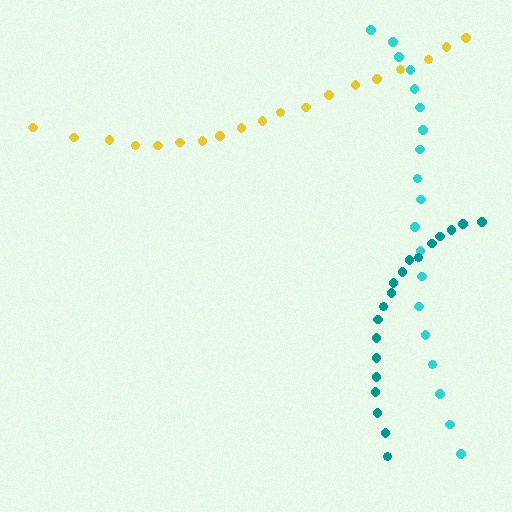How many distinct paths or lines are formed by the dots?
There are 3 distinct paths.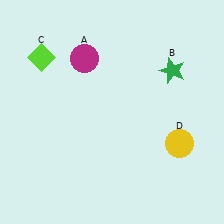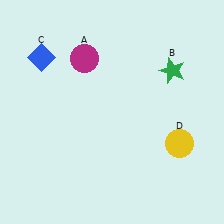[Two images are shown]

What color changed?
The diamond (C) changed from lime in Image 1 to blue in Image 2.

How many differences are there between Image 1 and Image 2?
There is 1 difference between the two images.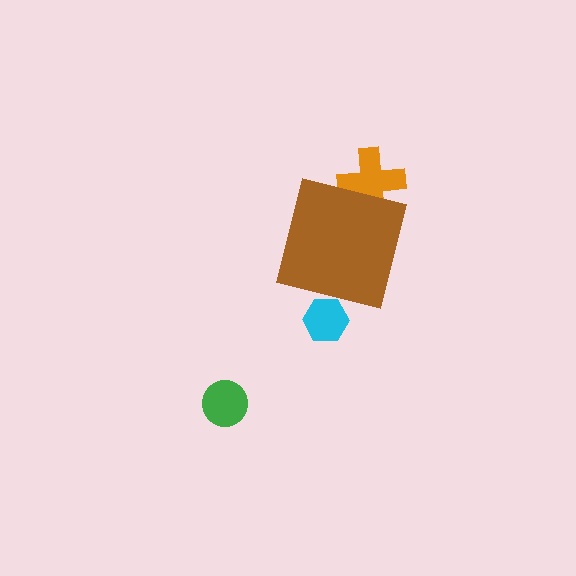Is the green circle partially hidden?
No, the green circle is fully visible.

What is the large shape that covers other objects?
A brown square.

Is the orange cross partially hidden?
Yes, the orange cross is partially hidden behind the brown square.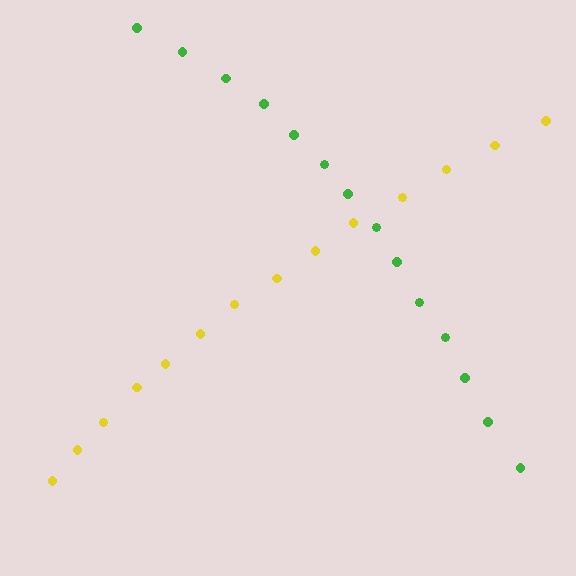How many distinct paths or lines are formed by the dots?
There are 2 distinct paths.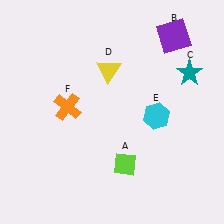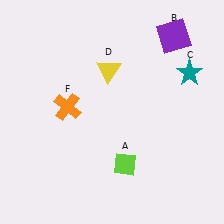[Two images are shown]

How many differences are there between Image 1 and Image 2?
There is 1 difference between the two images.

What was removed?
The cyan hexagon (E) was removed in Image 2.